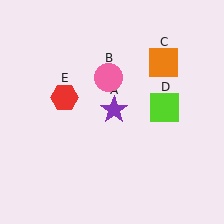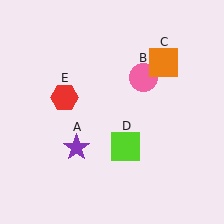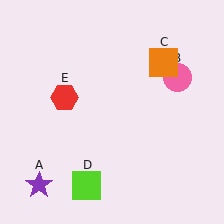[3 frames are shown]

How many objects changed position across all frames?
3 objects changed position: purple star (object A), pink circle (object B), lime square (object D).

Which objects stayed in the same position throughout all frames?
Orange square (object C) and red hexagon (object E) remained stationary.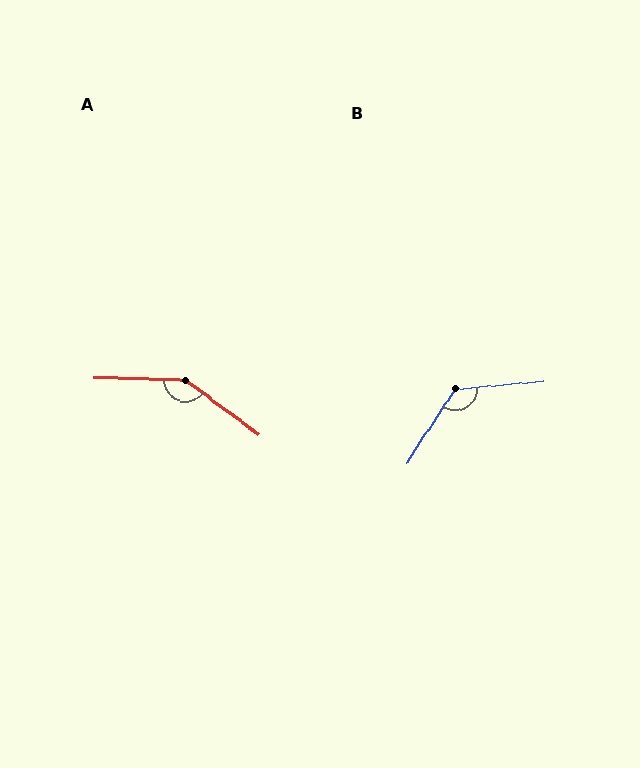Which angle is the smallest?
B, at approximately 128 degrees.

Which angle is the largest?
A, at approximately 145 degrees.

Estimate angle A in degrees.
Approximately 145 degrees.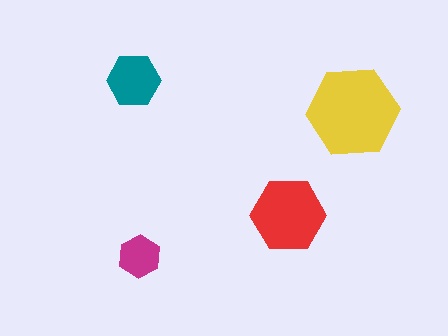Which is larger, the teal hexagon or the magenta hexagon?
The teal one.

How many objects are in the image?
There are 4 objects in the image.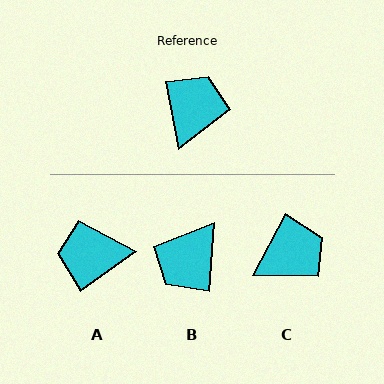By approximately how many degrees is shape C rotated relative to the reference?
Approximately 39 degrees clockwise.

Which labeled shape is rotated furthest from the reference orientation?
B, about 164 degrees away.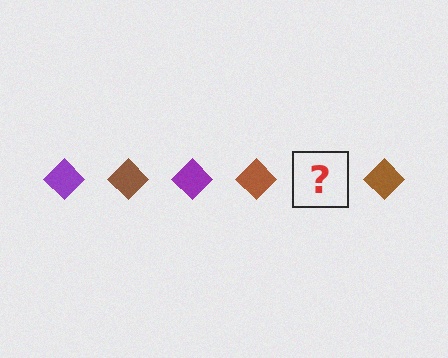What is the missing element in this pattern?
The missing element is a purple diamond.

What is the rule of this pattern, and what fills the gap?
The rule is that the pattern cycles through purple, brown diamonds. The gap should be filled with a purple diamond.